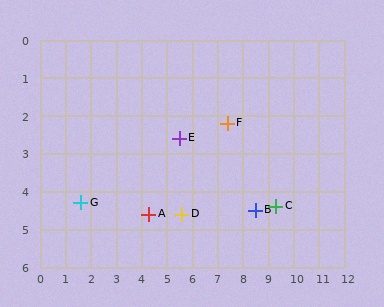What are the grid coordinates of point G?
Point G is at approximately (1.6, 4.3).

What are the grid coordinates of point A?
Point A is at approximately (4.3, 4.6).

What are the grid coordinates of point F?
Point F is at approximately (7.4, 2.2).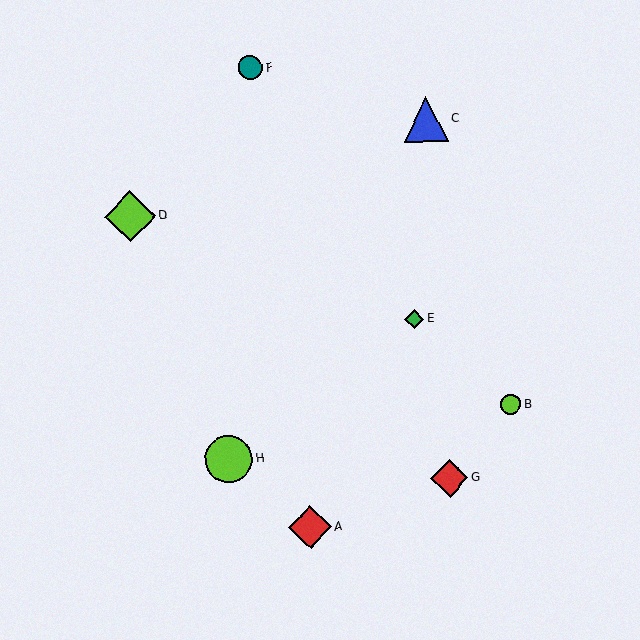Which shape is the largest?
The lime diamond (labeled D) is the largest.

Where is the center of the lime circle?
The center of the lime circle is at (511, 404).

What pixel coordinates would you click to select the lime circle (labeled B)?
Click at (511, 404) to select the lime circle B.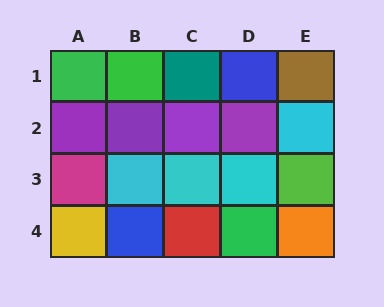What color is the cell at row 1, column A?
Green.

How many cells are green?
3 cells are green.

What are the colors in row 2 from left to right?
Purple, purple, purple, purple, cyan.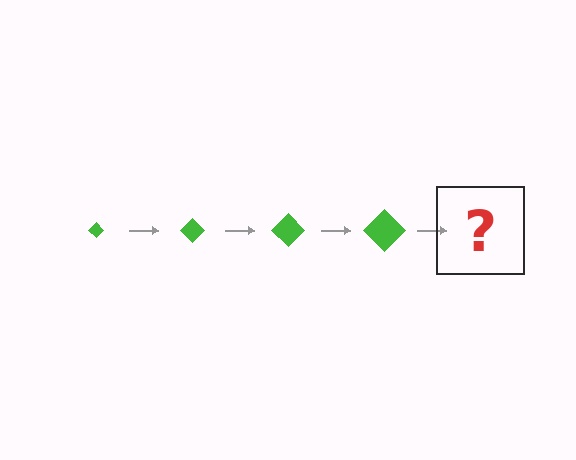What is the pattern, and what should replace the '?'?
The pattern is that the diamond gets progressively larger each step. The '?' should be a green diamond, larger than the previous one.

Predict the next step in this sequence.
The next step is a green diamond, larger than the previous one.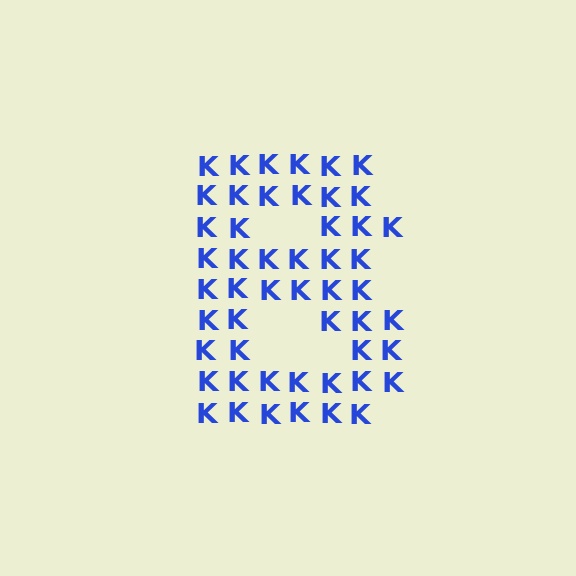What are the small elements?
The small elements are letter K's.